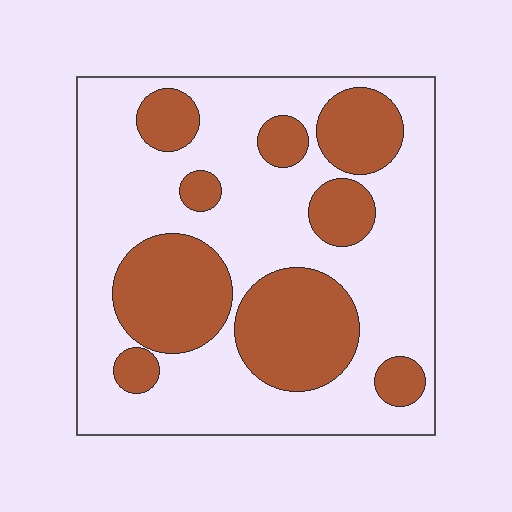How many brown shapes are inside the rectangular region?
9.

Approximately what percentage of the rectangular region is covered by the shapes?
Approximately 35%.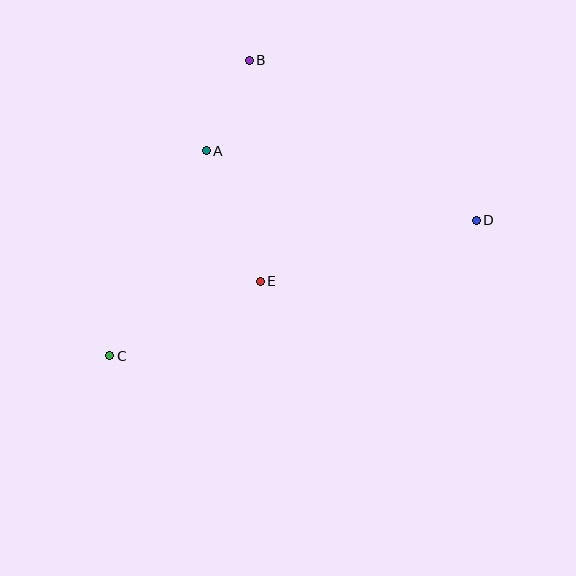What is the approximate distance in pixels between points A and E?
The distance between A and E is approximately 141 pixels.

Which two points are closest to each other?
Points A and B are closest to each other.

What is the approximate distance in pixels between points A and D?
The distance between A and D is approximately 279 pixels.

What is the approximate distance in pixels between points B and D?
The distance between B and D is approximately 277 pixels.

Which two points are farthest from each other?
Points C and D are farthest from each other.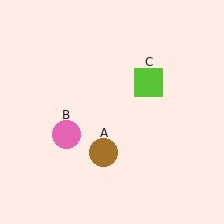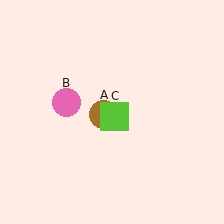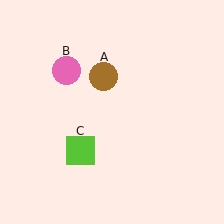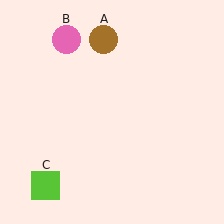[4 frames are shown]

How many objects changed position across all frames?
3 objects changed position: brown circle (object A), pink circle (object B), lime square (object C).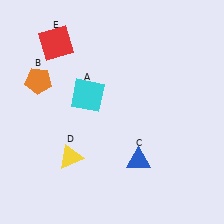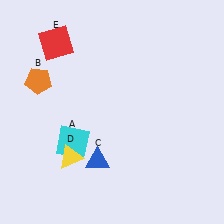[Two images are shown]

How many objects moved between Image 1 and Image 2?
2 objects moved between the two images.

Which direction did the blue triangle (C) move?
The blue triangle (C) moved left.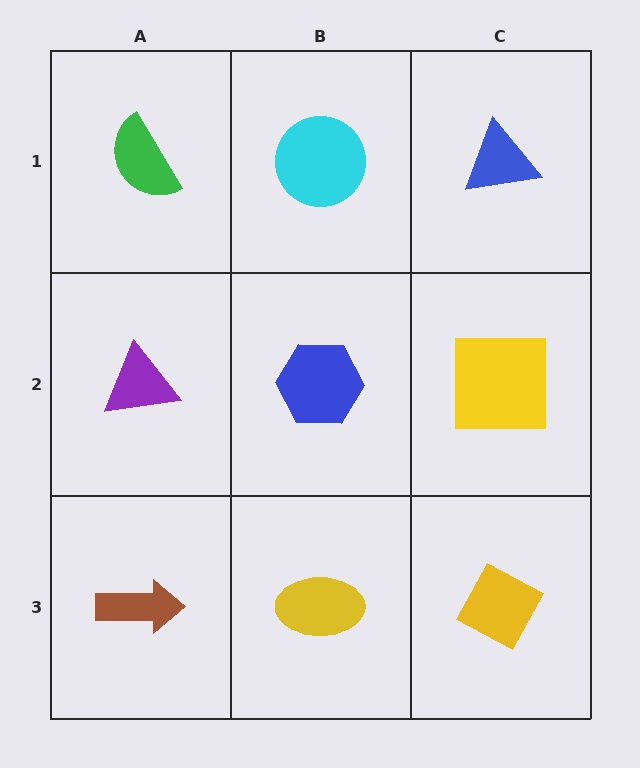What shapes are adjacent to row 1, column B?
A blue hexagon (row 2, column B), a green semicircle (row 1, column A), a blue triangle (row 1, column C).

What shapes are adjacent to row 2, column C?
A blue triangle (row 1, column C), a yellow diamond (row 3, column C), a blue hexagon (row 2, column B).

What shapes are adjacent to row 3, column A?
A purple triangle (row 2, column A), a yellow ellipse (row 3, column B).